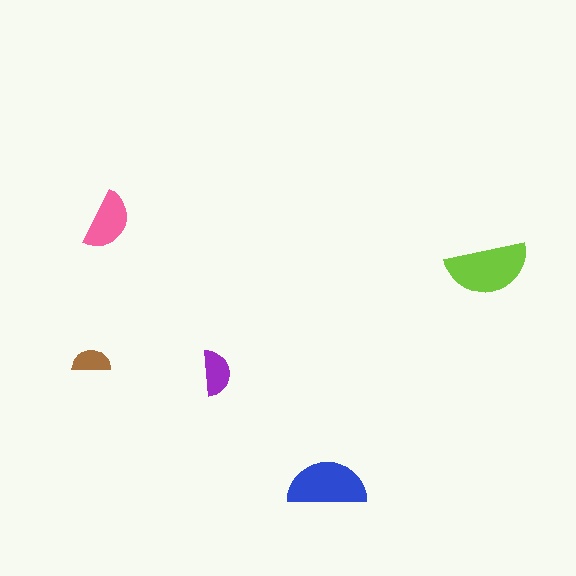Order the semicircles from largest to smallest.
the lime one, the blue one, the pink one, the purple one, the brown one.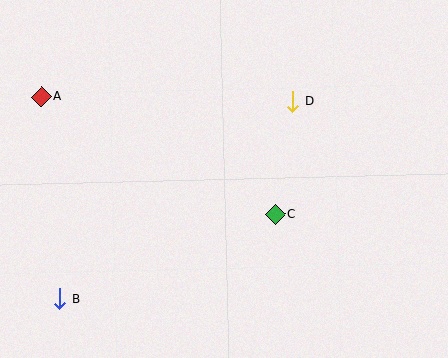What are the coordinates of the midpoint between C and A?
The midpoint between C and A is at (158, 156).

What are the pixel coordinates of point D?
Point D is at (293, 101).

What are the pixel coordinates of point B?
Point B is at (60, 299).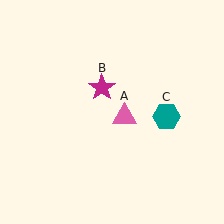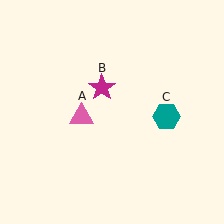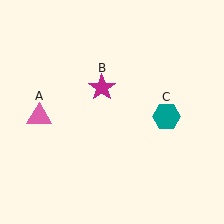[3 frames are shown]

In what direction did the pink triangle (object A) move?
The pink triangle (object A) moved left.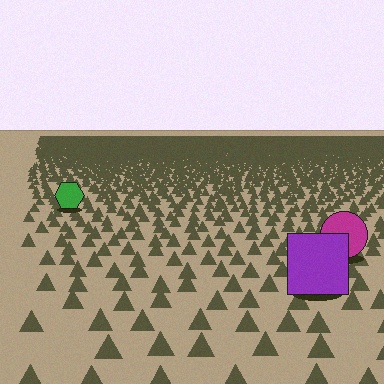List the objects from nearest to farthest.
From nearest to farthest: the purple square, the magenta circle, the green hexagon.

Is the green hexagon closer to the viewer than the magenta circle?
No. The magenta circle is closer — you can tell from the texture gradient: the ground texture is coarser near it.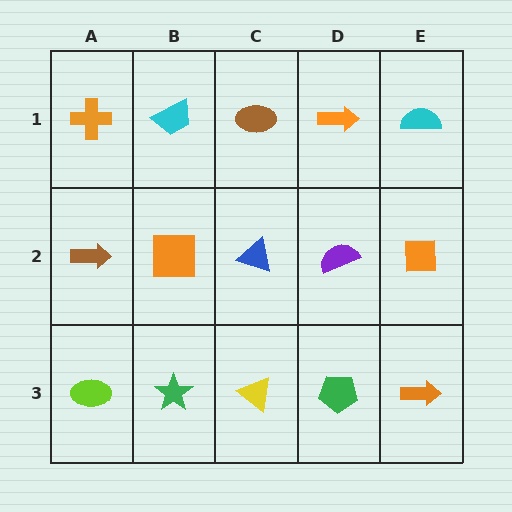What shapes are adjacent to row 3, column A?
A brown arrow (row 2, column A), a green star (row 3, column B).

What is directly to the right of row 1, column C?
An orange arrow.